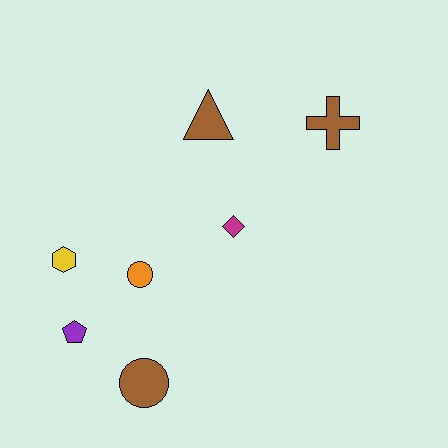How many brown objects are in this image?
There are 3 brown objects.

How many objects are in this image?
There are 7 objects.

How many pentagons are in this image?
There is 1 pentagon.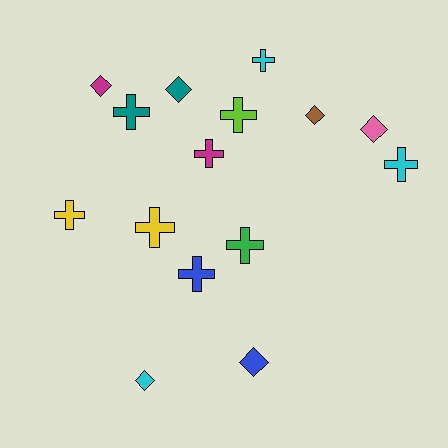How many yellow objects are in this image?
There are 2 yellow objects.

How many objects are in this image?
There are 15 objects.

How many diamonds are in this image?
There are 6 diamonds.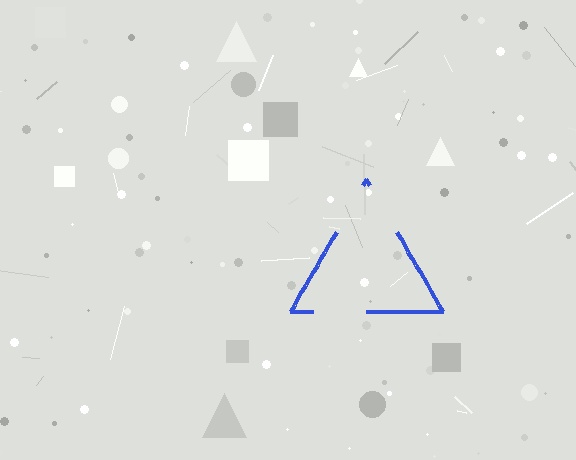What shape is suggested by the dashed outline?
The dashed outline suggests a triangle.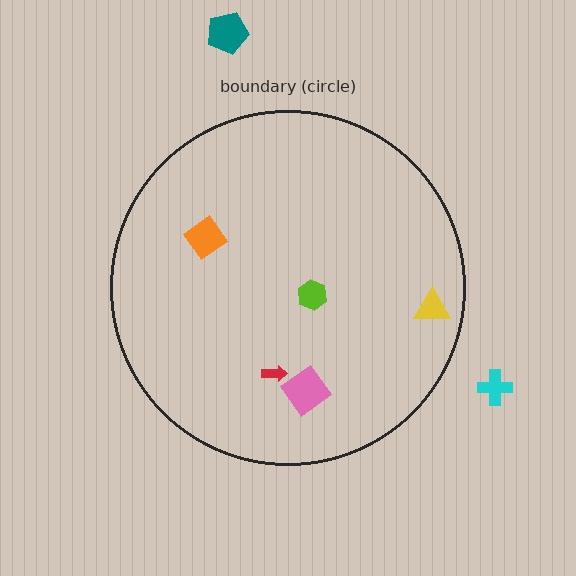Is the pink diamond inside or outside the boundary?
Inside.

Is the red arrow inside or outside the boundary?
Inside.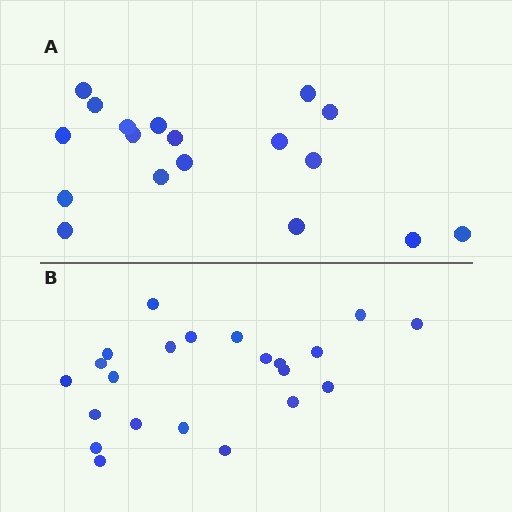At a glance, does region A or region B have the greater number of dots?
Region B (the bottom region) has more dots.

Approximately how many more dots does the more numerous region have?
Region B has about 4 more dots than region A.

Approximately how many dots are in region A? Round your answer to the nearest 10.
About 20 dots. (The exact count is 18, which rounds to 20.)